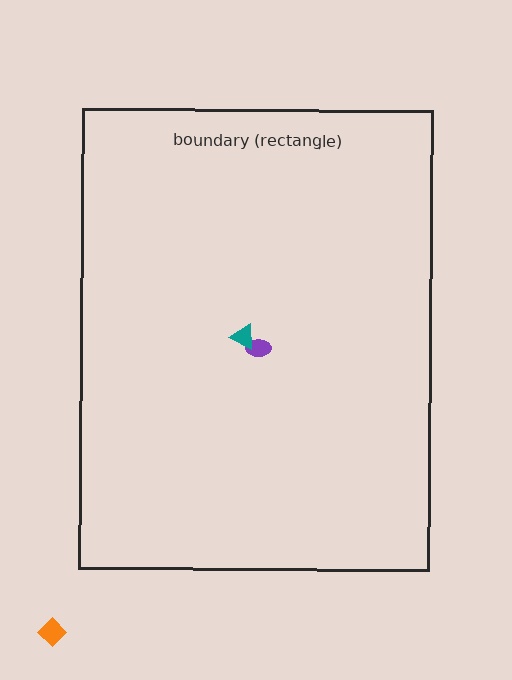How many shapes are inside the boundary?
2 inside, 1 outside.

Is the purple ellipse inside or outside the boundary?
Inside.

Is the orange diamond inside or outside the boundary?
Outside.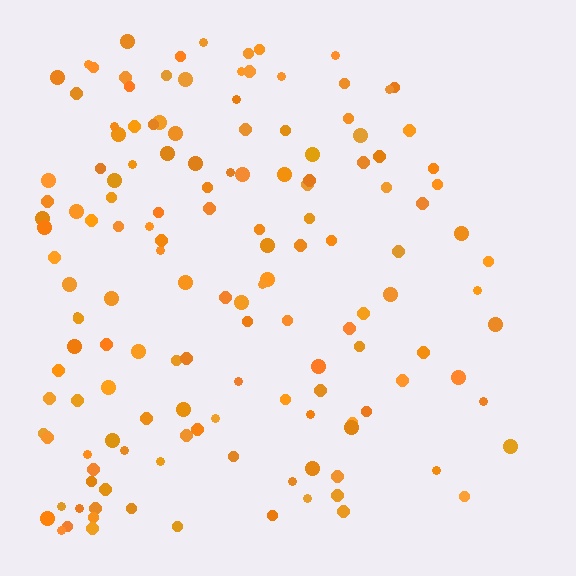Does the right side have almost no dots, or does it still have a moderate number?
Still a moderate number, just noticeably fewer than the left.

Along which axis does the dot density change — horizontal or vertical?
Horizontal.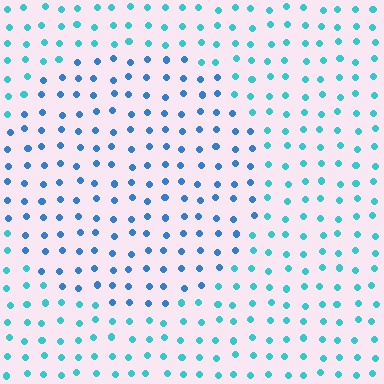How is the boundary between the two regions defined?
The boundary is defined purely by a slight shift in hue (about 31 degrees). Spacing, size, and orientation are identical on both sides.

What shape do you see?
I see a circle.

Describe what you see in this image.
The image is filled with small cyan elements in a uniform arrangement. A circle-shaped region is visible where the elements are tinted to a slightly different hue, forming a subtle color boundary.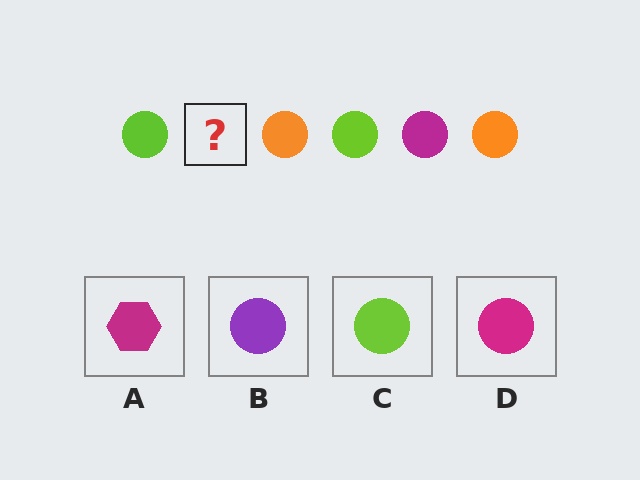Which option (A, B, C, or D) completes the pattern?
D.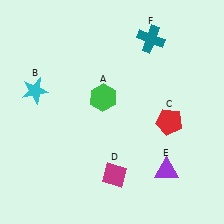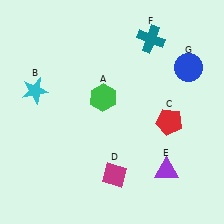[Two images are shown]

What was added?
A blue circle (G) was added in Image 2.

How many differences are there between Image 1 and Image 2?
There is 1 difference between the two images.